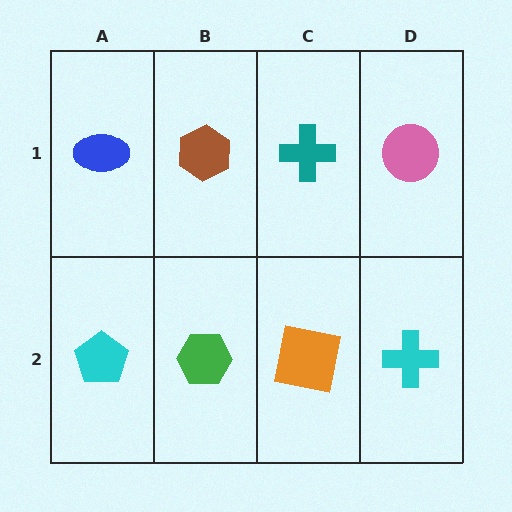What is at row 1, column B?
A brown hexagon.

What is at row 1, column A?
A blue ellipse.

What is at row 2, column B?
A green hexagon.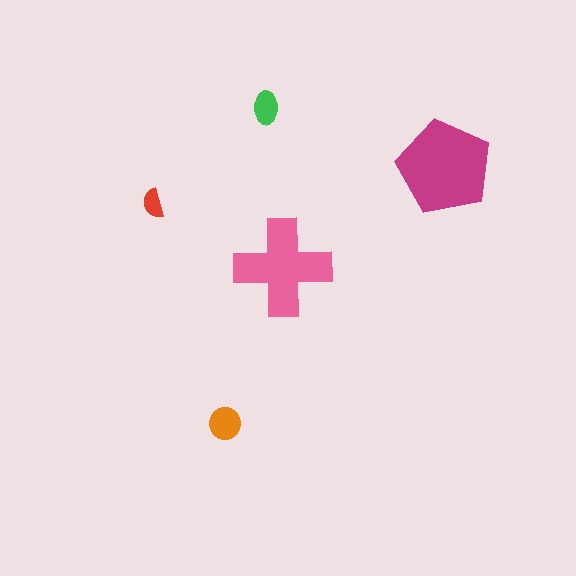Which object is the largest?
The magenta pentagon.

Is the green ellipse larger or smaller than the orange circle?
Smaller.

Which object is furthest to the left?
The red semicircle is leftmost.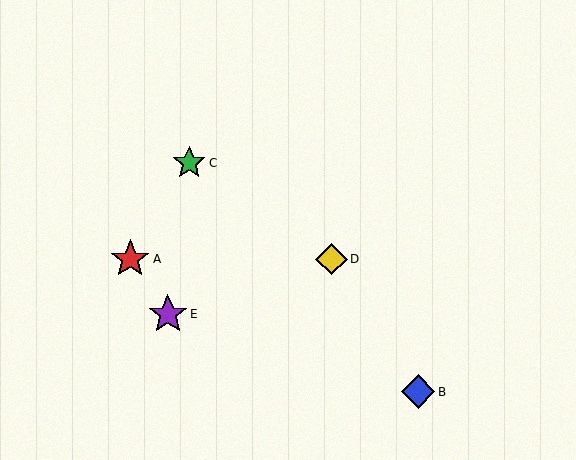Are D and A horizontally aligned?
Yes, both are at y≈259.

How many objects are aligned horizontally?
2 objects (A, D) are aligned horizontally.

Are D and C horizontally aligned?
No, D is at y≈259 and C is at y≈163.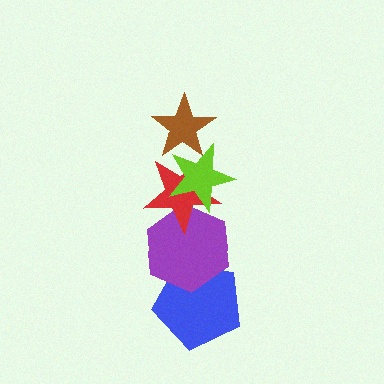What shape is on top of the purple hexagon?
The red star is on top of the purple hexagon.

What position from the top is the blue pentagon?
The blue pentagon is 5th from the top.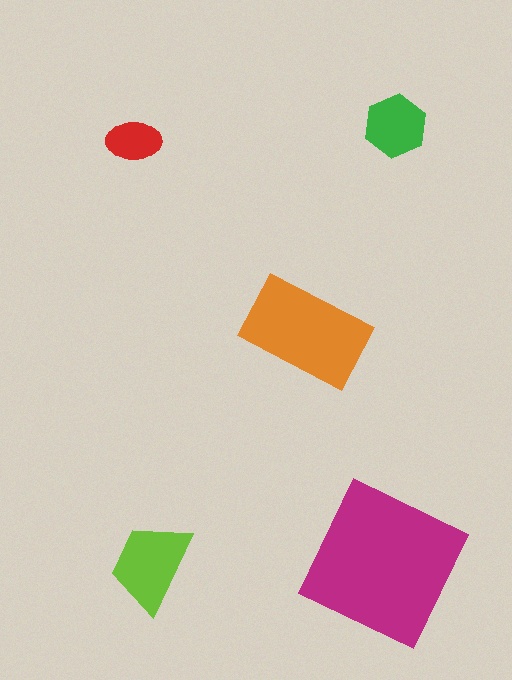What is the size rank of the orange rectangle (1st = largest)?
2nd.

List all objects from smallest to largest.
The red ellipse, the green hexagon, the lime trapezoid, the orange rectangle, the magenta square.